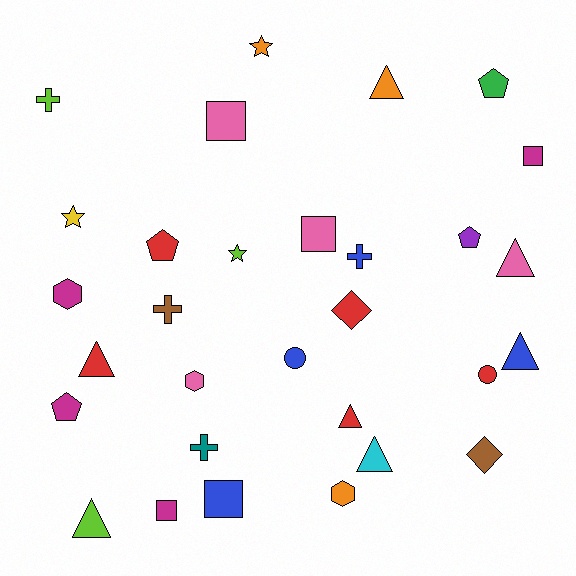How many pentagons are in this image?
There are 4 pentagons.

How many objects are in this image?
There are 30 objects.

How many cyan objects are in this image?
There is 1 cyan object.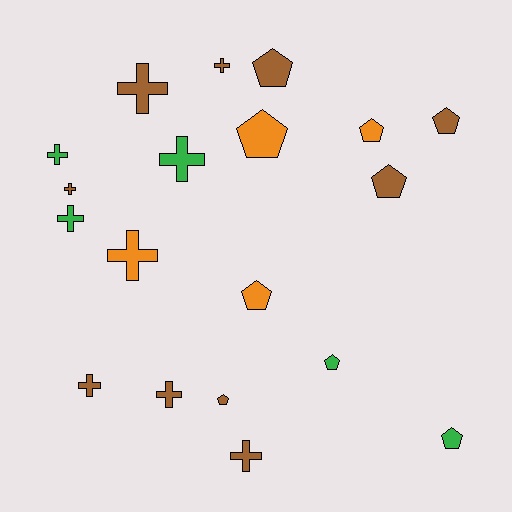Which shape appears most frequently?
Cross, with 10 objects.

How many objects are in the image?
There are 19 objects.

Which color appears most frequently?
Brown, with 10 objects.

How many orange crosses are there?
There is 1 orange cross.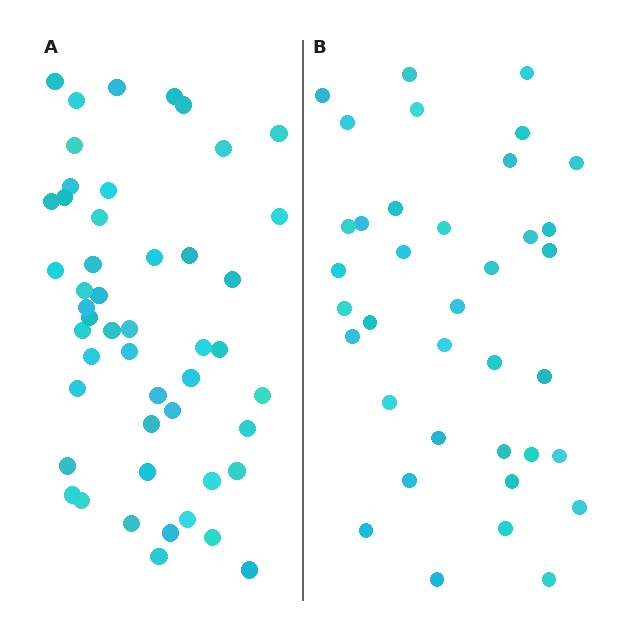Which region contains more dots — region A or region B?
Region A (the left region) has more dots.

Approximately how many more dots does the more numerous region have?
Region A has roughly 12 or so more dots than region B.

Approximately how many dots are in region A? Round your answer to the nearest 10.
About 50 dots. (The exact count is 49, which rounds to 50.)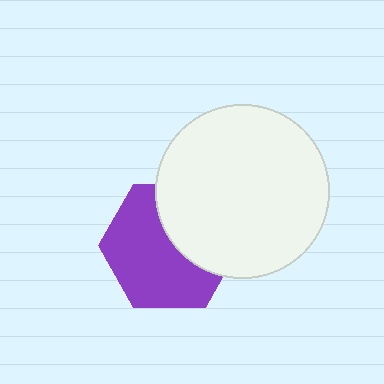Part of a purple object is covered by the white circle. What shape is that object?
It is a hexagon.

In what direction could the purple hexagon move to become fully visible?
The purple hexagon could move toward the lower-left. That would shift it out from behind the white circle entirely.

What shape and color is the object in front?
The object in front is a white circle.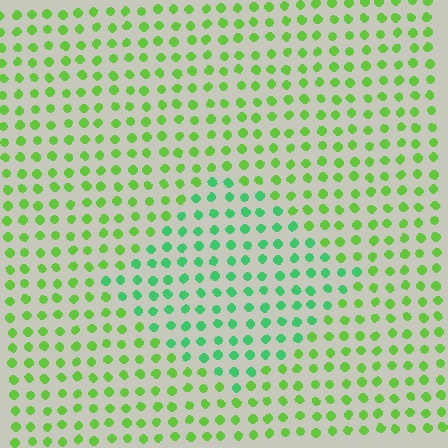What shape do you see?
I see a diamond.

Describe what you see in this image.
The image is filled with small lime elements in a uniform arrangement. A diamond-shaped region is visible where the elements are tinted to a slightly different hue, forming a subtle color boundary.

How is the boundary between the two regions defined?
The boundary is defined purely by a slight shift in hue (about 37 degrees). Spacing, size, and orientation are identical on both sides.